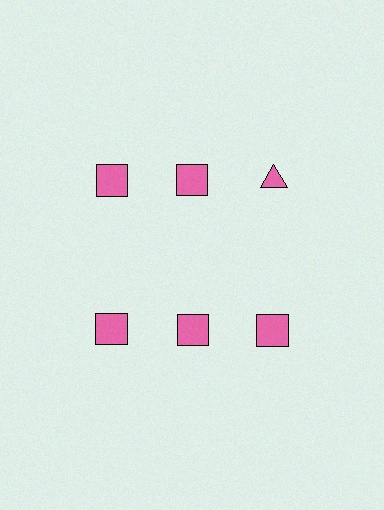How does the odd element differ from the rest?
It has a different shape: triangle instead of square.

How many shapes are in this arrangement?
There are 6 shapes arranged in a grid pattern.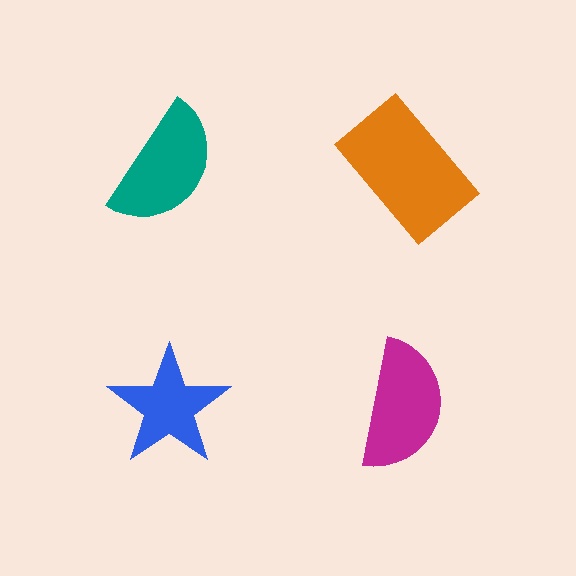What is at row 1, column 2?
An orange rectangle.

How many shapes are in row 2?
2 shapes.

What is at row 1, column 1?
A teal semicircle.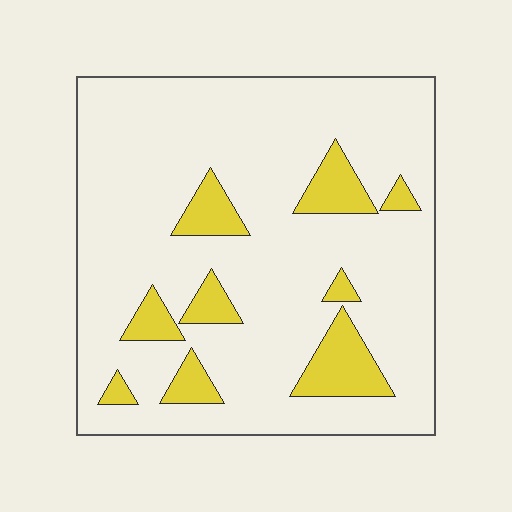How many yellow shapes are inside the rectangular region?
9.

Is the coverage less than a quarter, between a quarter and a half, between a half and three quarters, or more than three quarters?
Less than a quarter.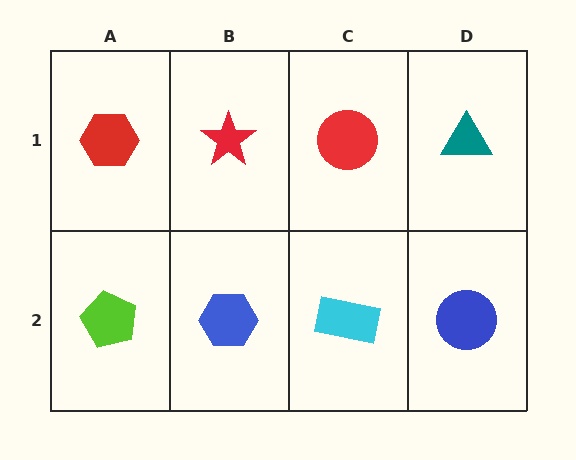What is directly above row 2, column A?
A red hexagon.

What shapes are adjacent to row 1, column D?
A blue circle (row 2, column D), a red circle (row 1, column C).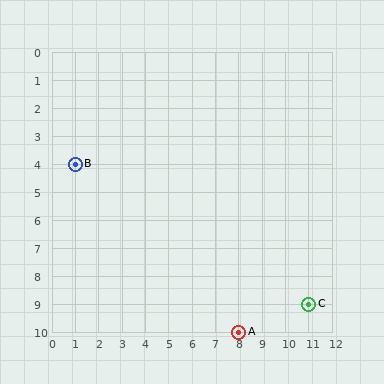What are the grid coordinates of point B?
Point B is at grid coordinates (1, 4).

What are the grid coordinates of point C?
Point C is at grid coordinates (11, 9).